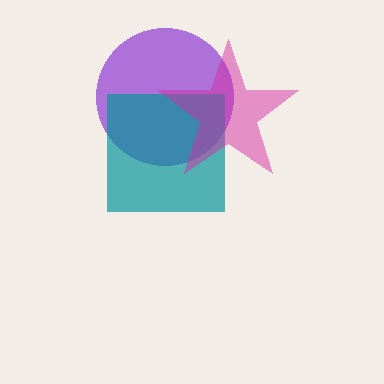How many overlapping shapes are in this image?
There are 3 overlapping shapes in the image.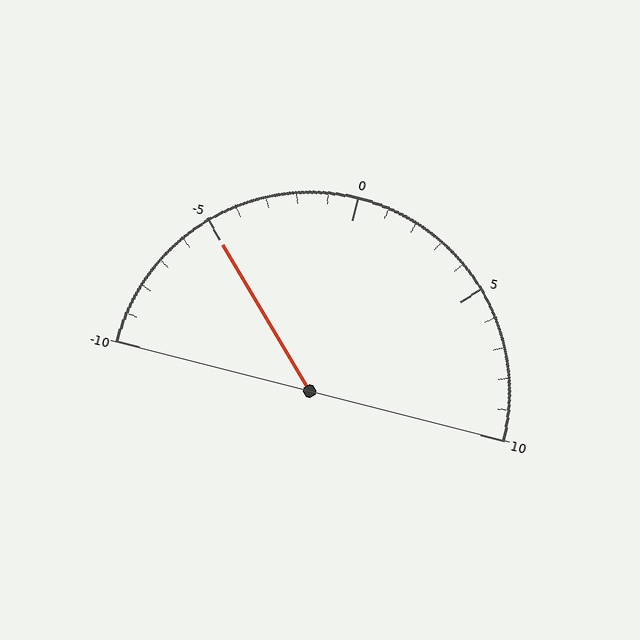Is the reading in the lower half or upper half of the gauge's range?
The reading is in the lower half of the range (-10 to 10).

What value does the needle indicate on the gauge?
The needle indicates approximately -5.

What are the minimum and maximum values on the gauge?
The gauge ranges from -10 to 10.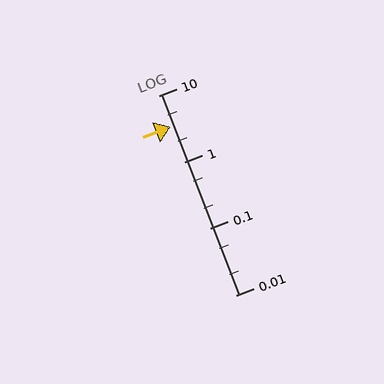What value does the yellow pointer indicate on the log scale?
The pointer indicates approximately 3.4.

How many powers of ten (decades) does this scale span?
The scale spans 3 decades, from 0.01 to 10.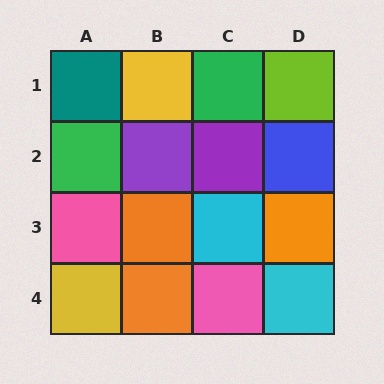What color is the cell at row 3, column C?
Cyan.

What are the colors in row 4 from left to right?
Yellow, orange, pink, cyan.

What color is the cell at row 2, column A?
Green.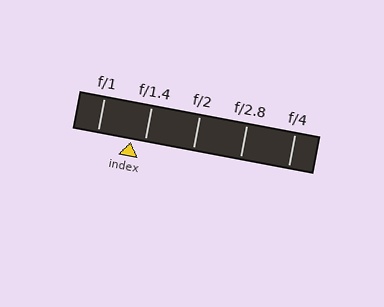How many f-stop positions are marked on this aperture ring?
There are 5 f-stop positions marked.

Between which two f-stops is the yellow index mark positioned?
The index mark is between f/1 and f/1.4.